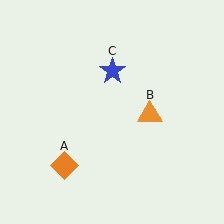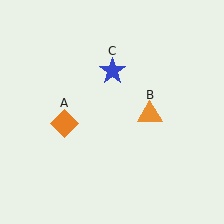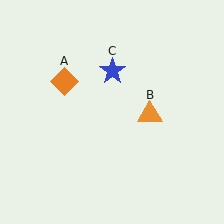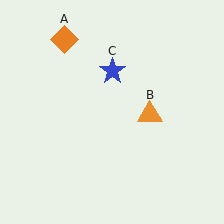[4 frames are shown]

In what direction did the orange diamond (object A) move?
The orange diamond (object A) moved up.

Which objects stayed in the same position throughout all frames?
Orange triangle (object B) and blue star (object C) remained stationary.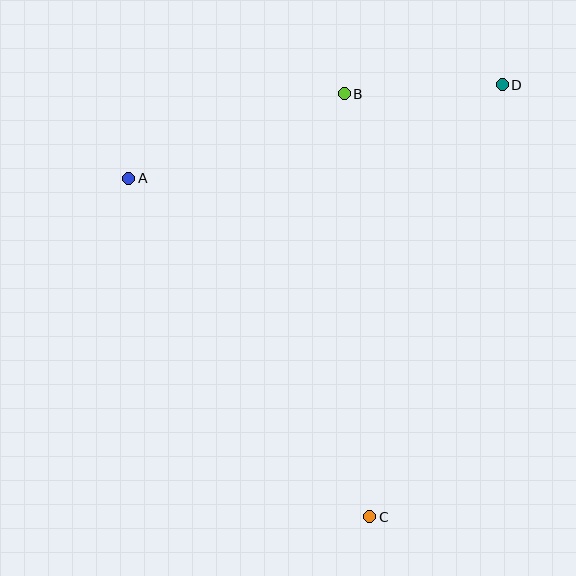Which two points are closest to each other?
Points B and D are closest to each other.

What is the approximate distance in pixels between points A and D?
The distance between A and D is approximately 385 pixels.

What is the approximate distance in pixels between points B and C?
The distance between B and C is approximately 424 pixels.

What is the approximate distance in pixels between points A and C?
The distance between A and C is approximately 415 pixels.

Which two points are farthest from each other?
Points C and D are farthest from each other.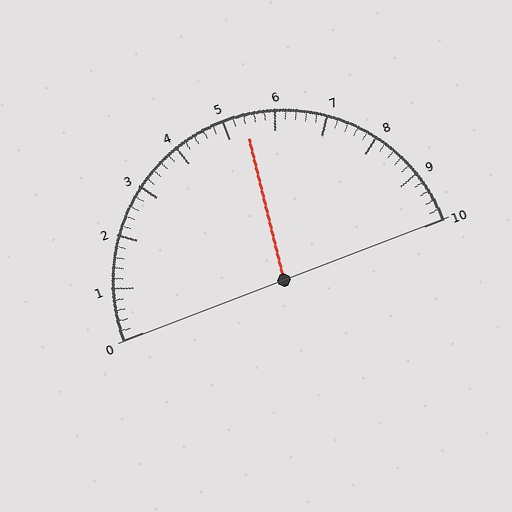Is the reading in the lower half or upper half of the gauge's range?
The reading is in the upper half of the range (0 to 10).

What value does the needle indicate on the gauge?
The needle indicates approximately 5.4.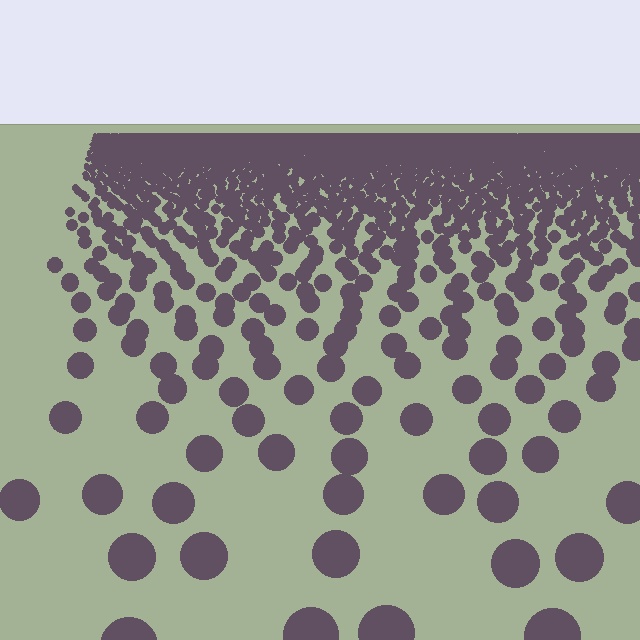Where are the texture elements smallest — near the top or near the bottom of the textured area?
Near the top.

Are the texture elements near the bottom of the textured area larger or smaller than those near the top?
Larger. Near the bottom, elements are closer to the viewer and appear at a bigger on-screen size.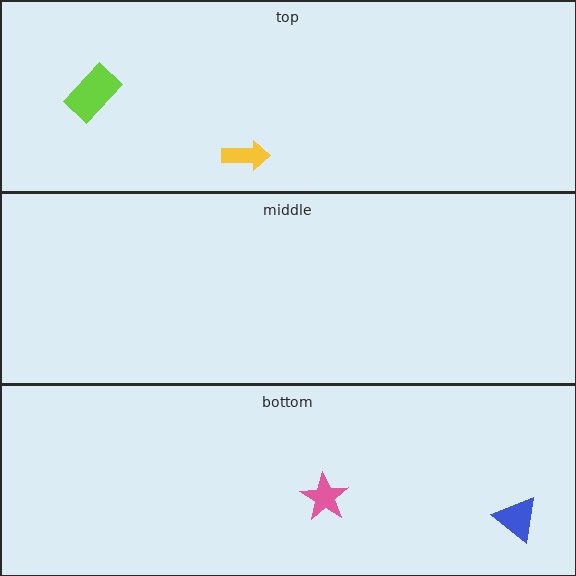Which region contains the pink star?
The bottom region.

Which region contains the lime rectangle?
The top region.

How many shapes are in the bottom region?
2.